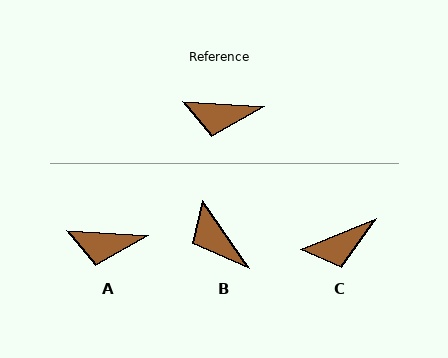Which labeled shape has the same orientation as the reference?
A.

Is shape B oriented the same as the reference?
No, it is off by about 52 degrees.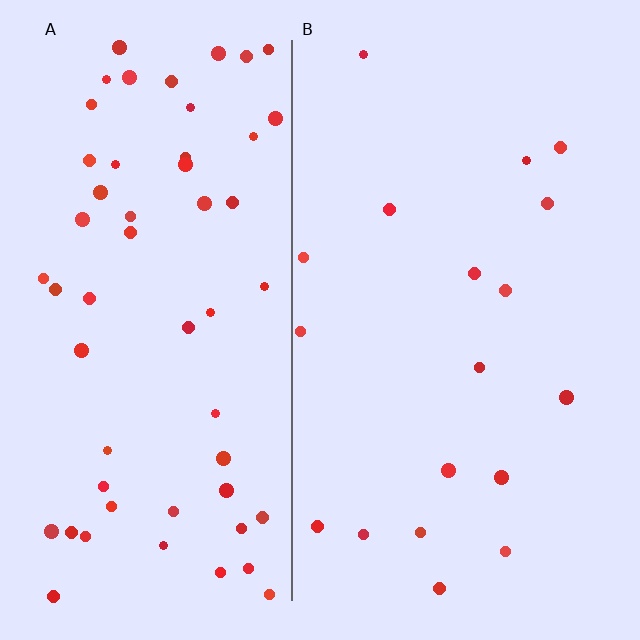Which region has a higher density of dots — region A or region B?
A (the left).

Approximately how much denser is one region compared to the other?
Approximately 3.1× — region A over region B.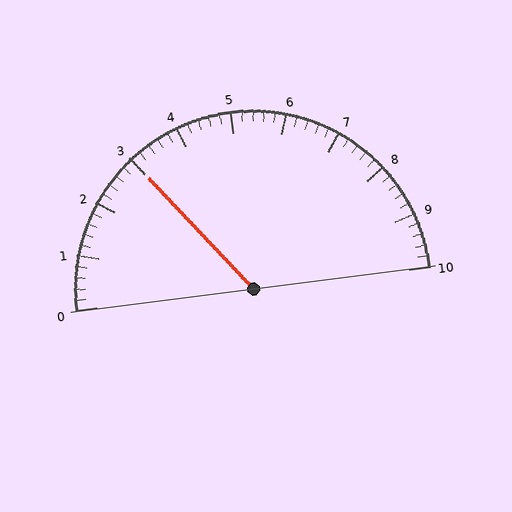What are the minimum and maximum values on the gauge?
The gauge ranges from 0 to 10.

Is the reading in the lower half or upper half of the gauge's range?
The reading is in the lower half of the range (0 to 10).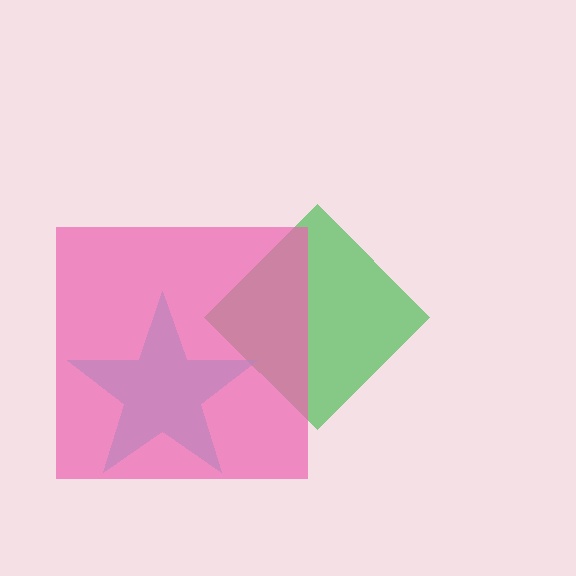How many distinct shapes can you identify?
There are 3 distinct shapes: a green diamond, a cyan star, a pink square.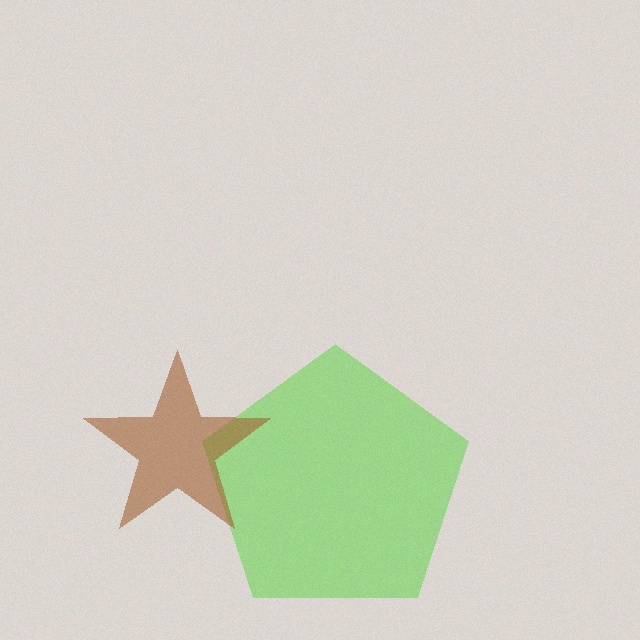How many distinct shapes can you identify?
There are 2 distinct shapes: a lime pentagon, a brown star.